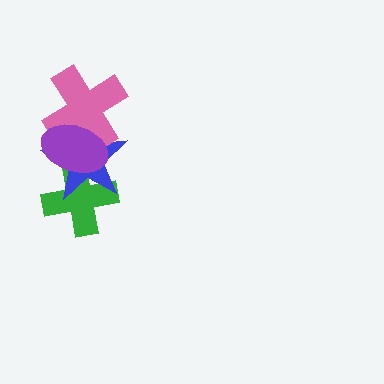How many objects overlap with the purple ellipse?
3 objects overlap with the purple ellipse.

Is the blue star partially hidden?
Yes, it is partially covered by another shape.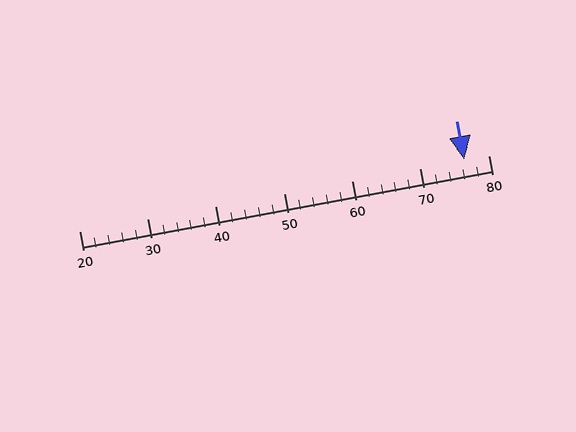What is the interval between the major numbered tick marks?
The major tick marks are spaced 10 units apart.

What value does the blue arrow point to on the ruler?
The blue arrow points to approximately 76.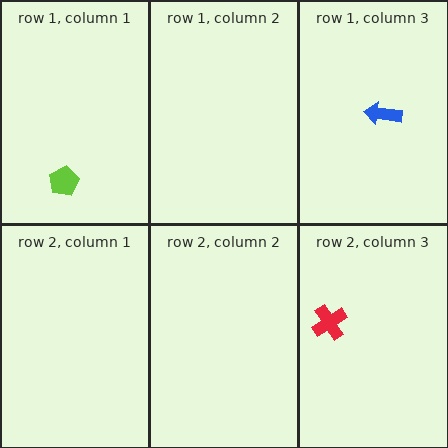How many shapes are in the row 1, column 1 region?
1.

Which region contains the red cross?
The row 2, column 3 region.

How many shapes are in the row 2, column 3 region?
1.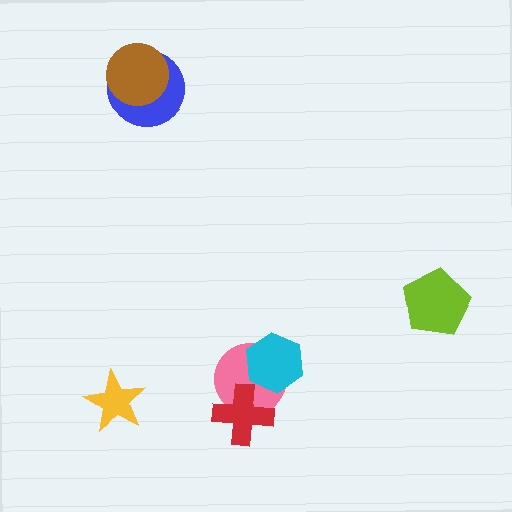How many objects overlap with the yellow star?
0 objects overlap with the yellow star.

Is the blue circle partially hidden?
Yes, it is partially covered by another shape.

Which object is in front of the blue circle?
The brown circle is in front of the blue circle.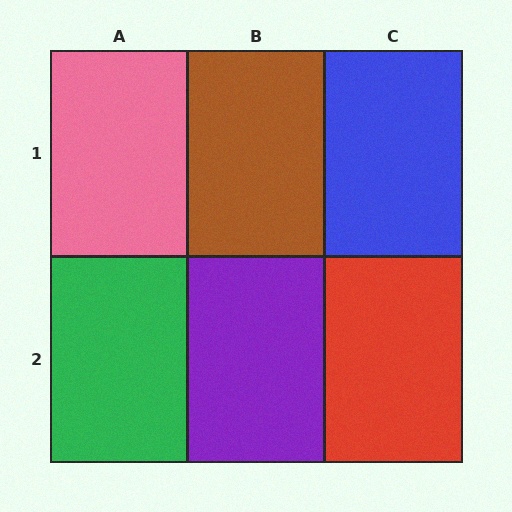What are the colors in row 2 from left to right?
Green, purple, red.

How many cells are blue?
1 cell is blue.